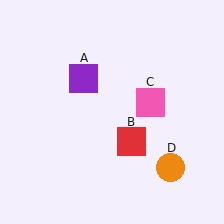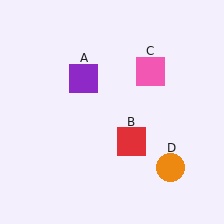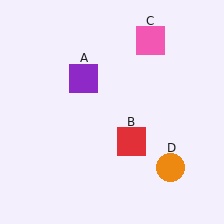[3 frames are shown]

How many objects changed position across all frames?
1 object changed position: pink square (object C).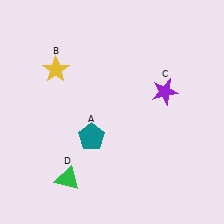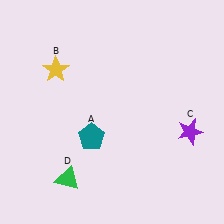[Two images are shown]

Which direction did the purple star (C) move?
The purple star (C) moved down.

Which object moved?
The purple star (C) moved down.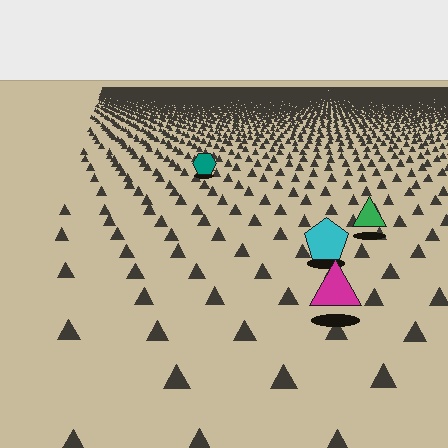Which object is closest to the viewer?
The magenta triangle is closest. The texture marks near it are larger and more spread out.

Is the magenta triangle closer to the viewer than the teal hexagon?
Yes. The magenta triangle is closer — you can tell from the texture gradient: the ground texture is coarser near it.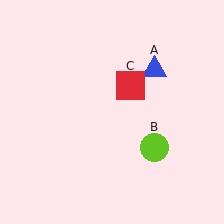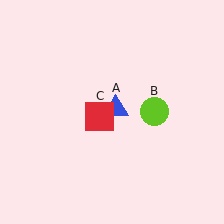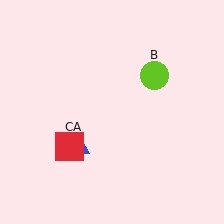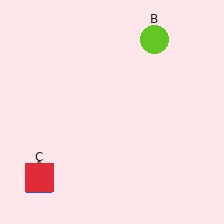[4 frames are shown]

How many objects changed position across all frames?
3 objects changed position: blue triangle (object A), lime circle (object B), red square (object C).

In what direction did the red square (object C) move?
The red square (object C) moved down and to the left.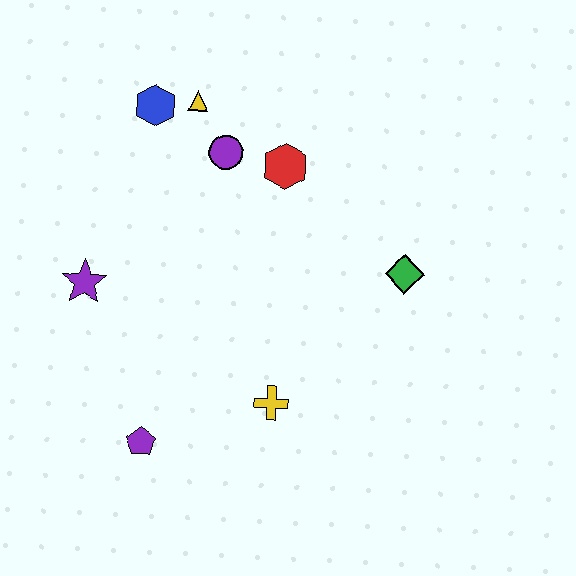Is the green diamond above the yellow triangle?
No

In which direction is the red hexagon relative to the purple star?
The red hexagon is to the right of the purple star.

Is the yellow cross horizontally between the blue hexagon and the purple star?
No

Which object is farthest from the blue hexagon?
The purple pentagon is farthest from the blue hexagon.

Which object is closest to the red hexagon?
The purple circle is closest to the red hexagon.